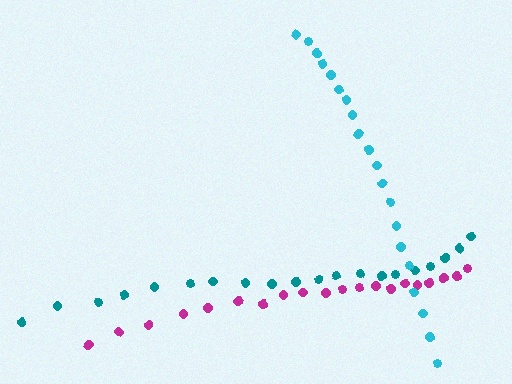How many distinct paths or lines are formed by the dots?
There are 3 distinct paths.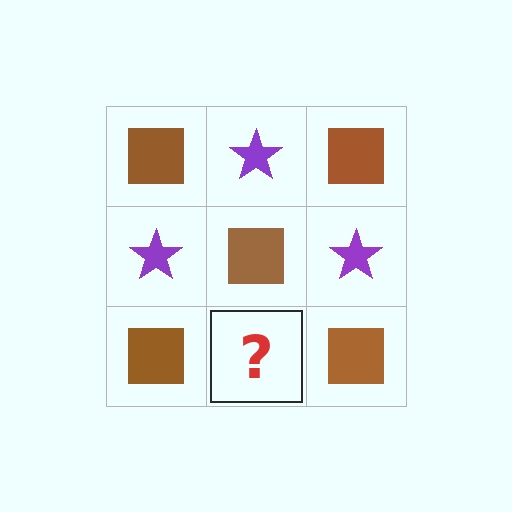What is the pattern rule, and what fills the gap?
The rule is that it alternates brown square and purple star in a checkerboard pattern. The gap should be filled with a purple star.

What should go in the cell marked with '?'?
The missing cell should contain a purple star.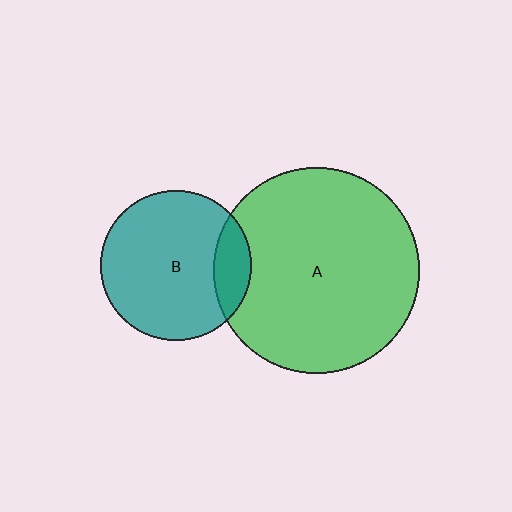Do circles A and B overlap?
Yes.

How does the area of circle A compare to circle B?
Approximately 1.9 times.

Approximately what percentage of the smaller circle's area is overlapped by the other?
Approximately 15%.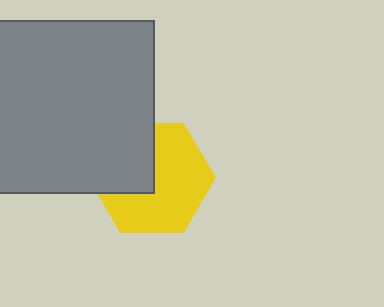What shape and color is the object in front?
The object in front is a gray square.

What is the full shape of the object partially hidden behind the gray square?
The partially hidden object is a yellow hexagon.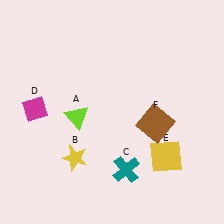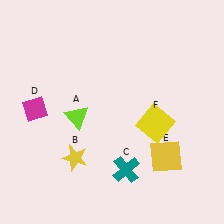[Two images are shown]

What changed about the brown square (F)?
In Image 1, F is brown. In Image 2, it changed to yellow.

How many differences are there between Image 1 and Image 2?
There is 1 difference between the two images.